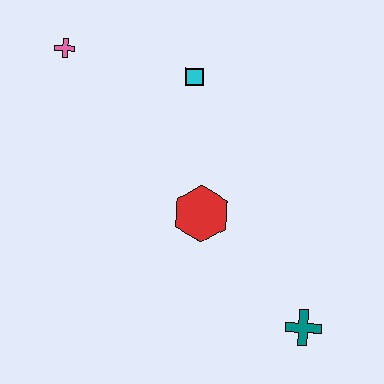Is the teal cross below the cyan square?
Yes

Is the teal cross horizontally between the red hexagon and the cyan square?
No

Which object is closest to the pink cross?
The cyan square is closest to the pink cross.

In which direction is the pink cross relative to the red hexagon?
The pink cross is above the red hexagon.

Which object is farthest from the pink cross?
The teal cross is farthest from the pink cross.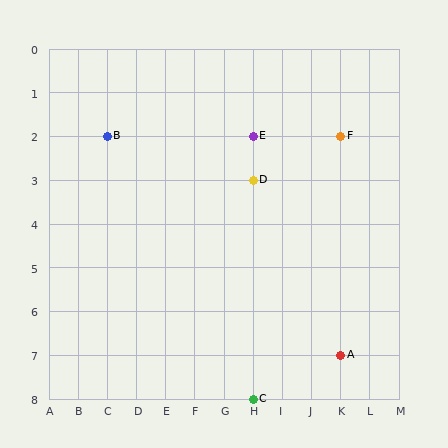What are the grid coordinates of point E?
Point E is at grid coordinates (H, 2).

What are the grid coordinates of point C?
Point C is at grid coordinates (H, 8).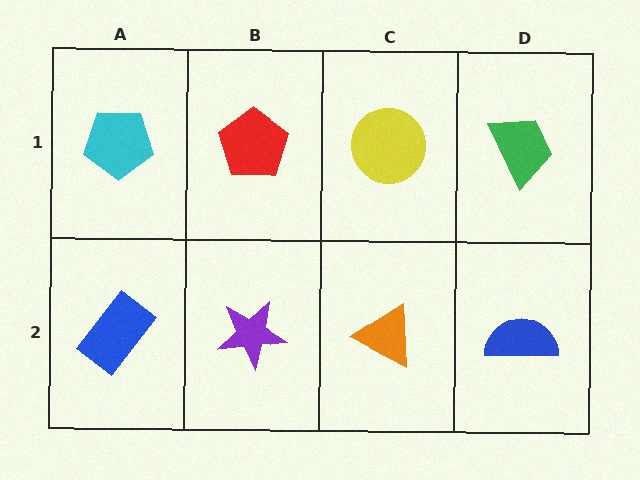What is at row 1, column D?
A green trapezoid.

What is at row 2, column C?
An orange triangle.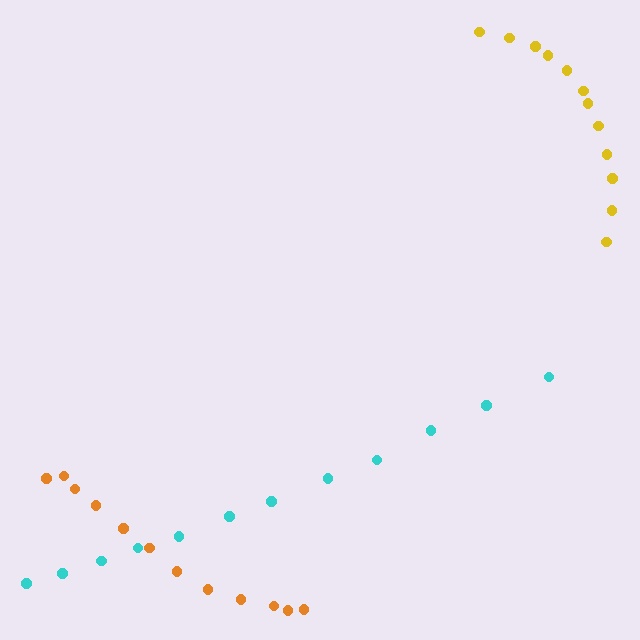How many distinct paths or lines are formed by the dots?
There are 3 distinct paths.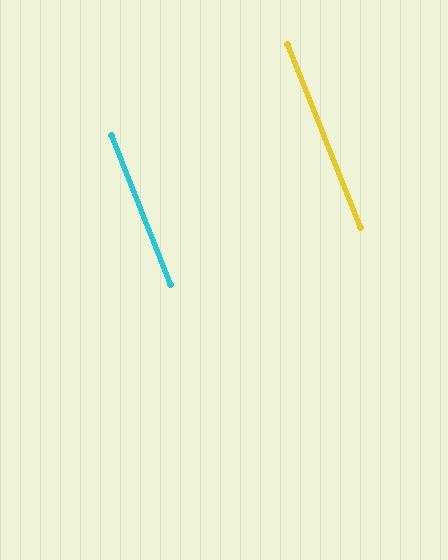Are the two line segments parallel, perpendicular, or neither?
Parallel — their directions differ by only 0.2°.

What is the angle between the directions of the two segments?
Approximately 0 degrees.